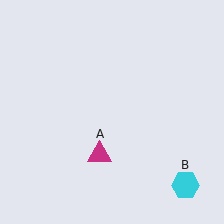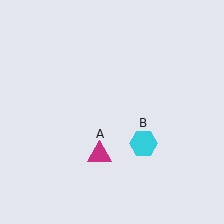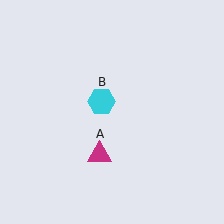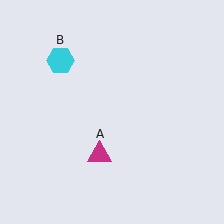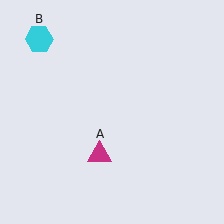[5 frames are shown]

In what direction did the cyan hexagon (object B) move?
The cyan hexagon (object B) moved up and to the left.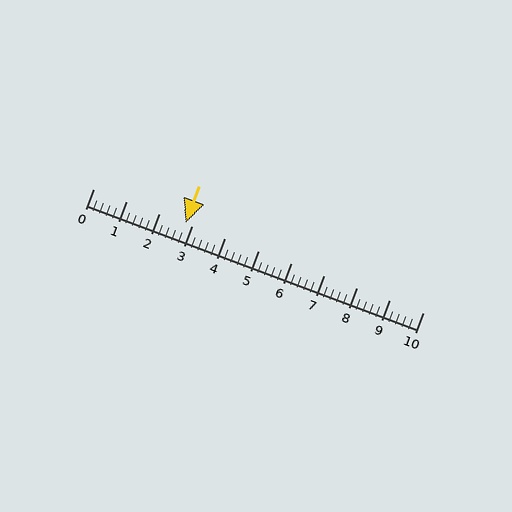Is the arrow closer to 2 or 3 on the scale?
The arrow is closer to 3.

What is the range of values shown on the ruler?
The ruler shows values from 0 to 10.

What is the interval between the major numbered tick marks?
The major tick marks are spaced 1 units apart.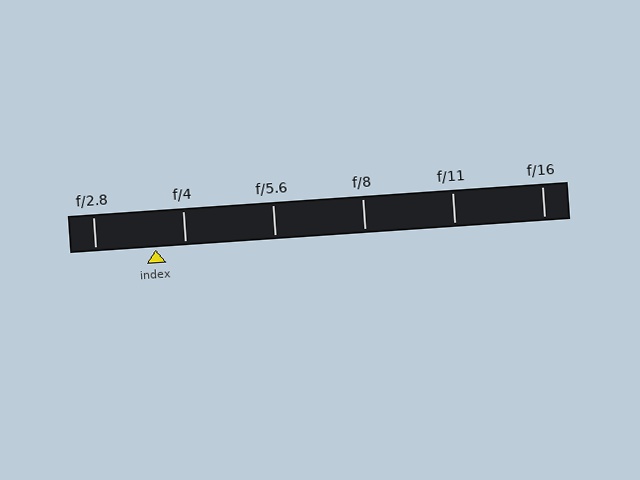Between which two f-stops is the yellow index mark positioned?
The index mark is between f/2.8 and f/4.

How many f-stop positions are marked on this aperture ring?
There are 6 f-stop positions marked.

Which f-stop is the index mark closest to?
The index mark is closest to f/4.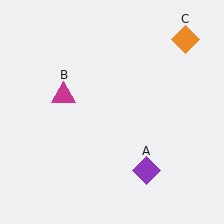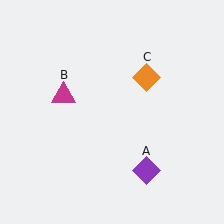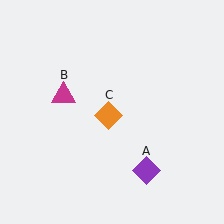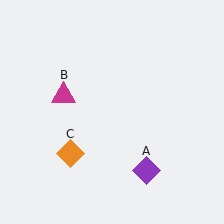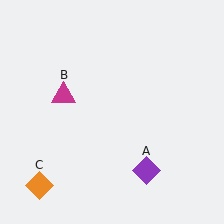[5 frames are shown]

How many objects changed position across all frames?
1 object changed position: orange diamond (object C).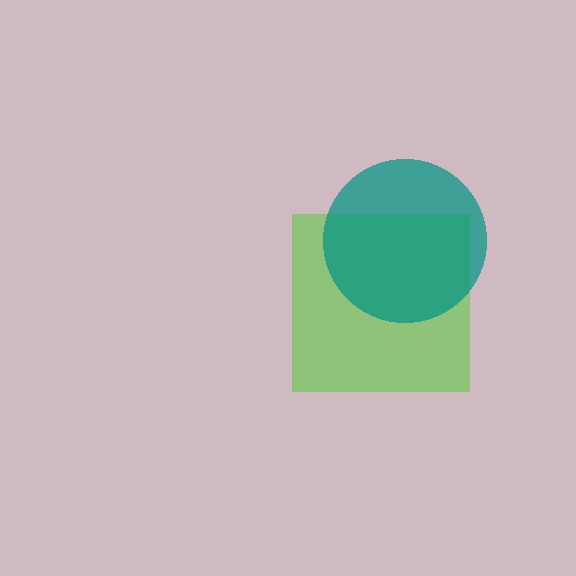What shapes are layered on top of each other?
The layered shapes are: a lime square, a teal circle.